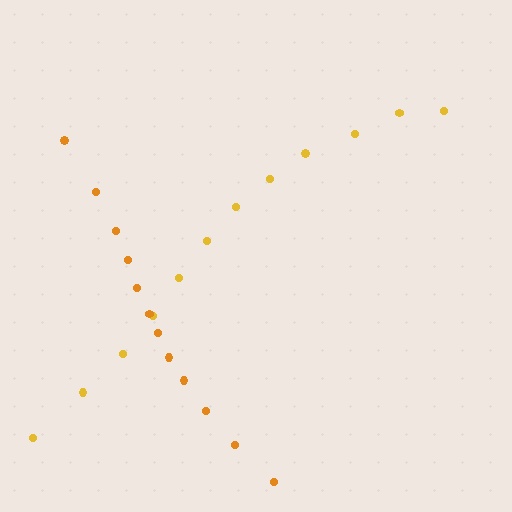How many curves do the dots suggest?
There are 2 distinct paths.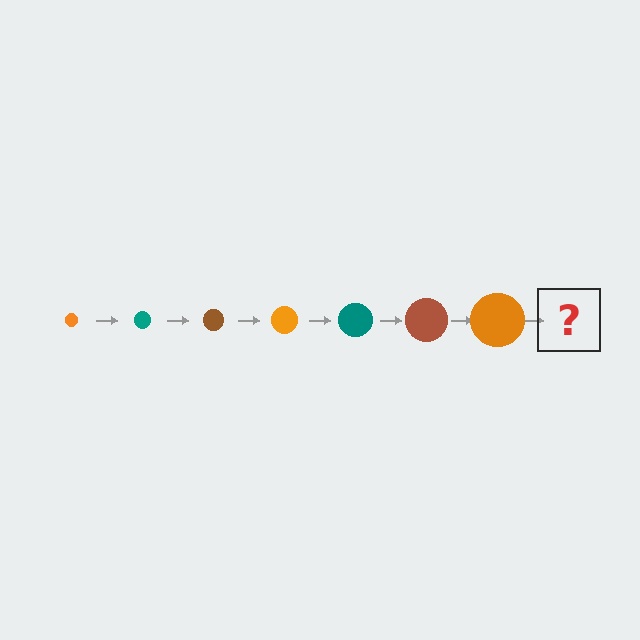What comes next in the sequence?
The next element should be a teal circle, larger than the previous one.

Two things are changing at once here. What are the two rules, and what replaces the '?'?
The two rules are that the circle grows larger each step and the color cycles through orange, teal, and brown. The '?' should be a teal circle, larger than the previous one.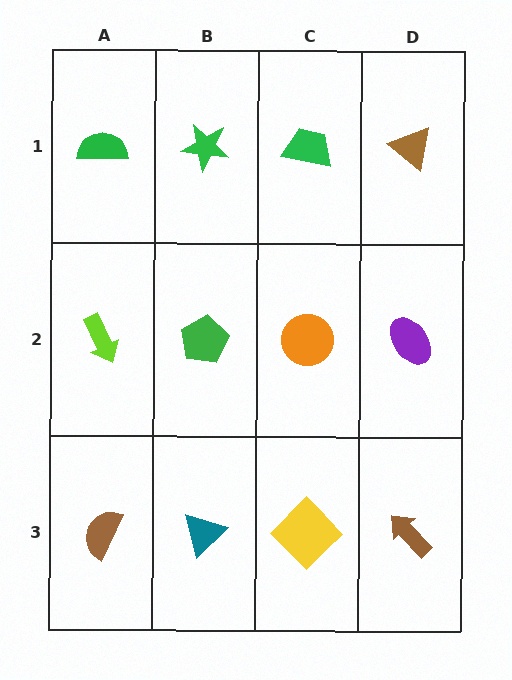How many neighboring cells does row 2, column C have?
4.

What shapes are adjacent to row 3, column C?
An orange circle (row 2, column C), a teal triangle (row 3, column B), a brown arrow (row 3, column D).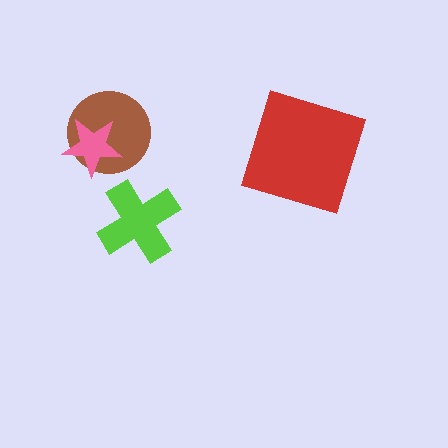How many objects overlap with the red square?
0 objects overlap with the red square.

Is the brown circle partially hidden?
Yes, it is partially covered by another shape.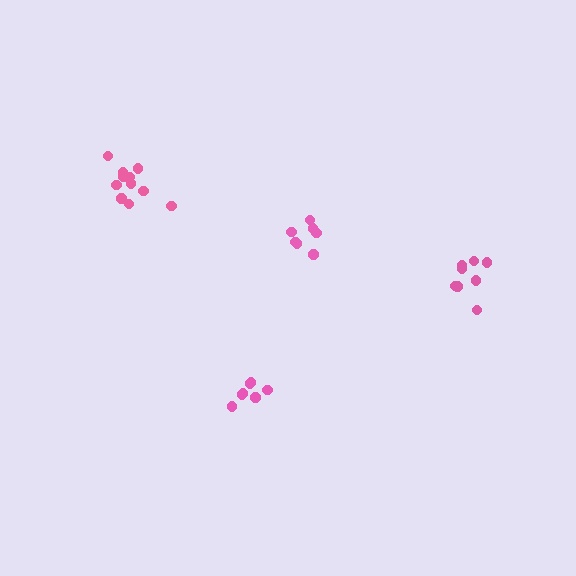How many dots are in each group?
Group 1: 8 dots, Group 2: 7 dots, Group 3: 7 dots, Group 4: 11 dots (33 total).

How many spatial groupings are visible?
There are 4 spatial groupings.